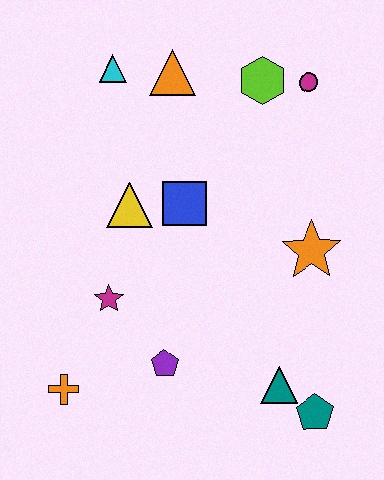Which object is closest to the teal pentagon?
The teal triangle is closest to the teal pentagon.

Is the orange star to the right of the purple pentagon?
Yes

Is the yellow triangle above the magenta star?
Yes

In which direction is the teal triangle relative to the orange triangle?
The teal triangle is below the orange triangle.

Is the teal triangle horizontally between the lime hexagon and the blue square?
No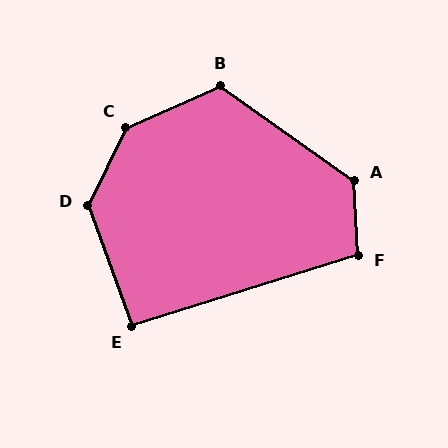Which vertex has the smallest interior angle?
E, at approximately 93 degrees.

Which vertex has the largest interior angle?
C, at approximately 140 degrees.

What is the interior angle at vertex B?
Approximately 121 degrees (obtuse).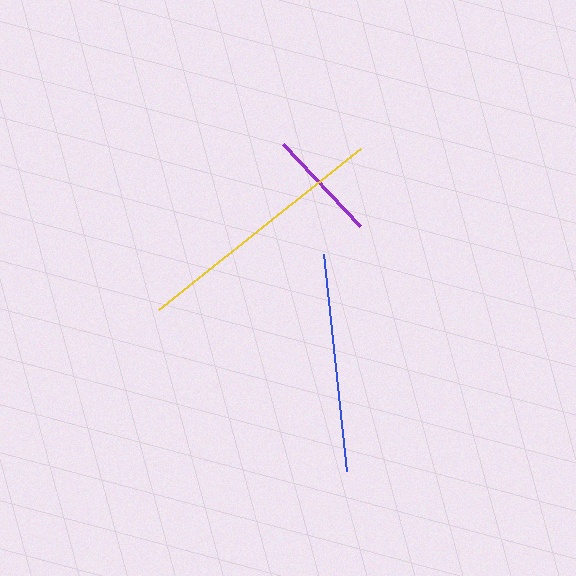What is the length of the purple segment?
The purple segment is approximately 112 pixels long.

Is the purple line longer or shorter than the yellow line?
The yellow line is longer than the purple line.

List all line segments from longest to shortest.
From longest to shortest: yellow, blue, purple.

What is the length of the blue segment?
The blue segment is approximately 218 pixels long.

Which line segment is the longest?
The yellow line is the longest at approximately 258 pixels.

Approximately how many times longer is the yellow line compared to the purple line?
The yellow line is approximately 2.3 times the length of the purple line.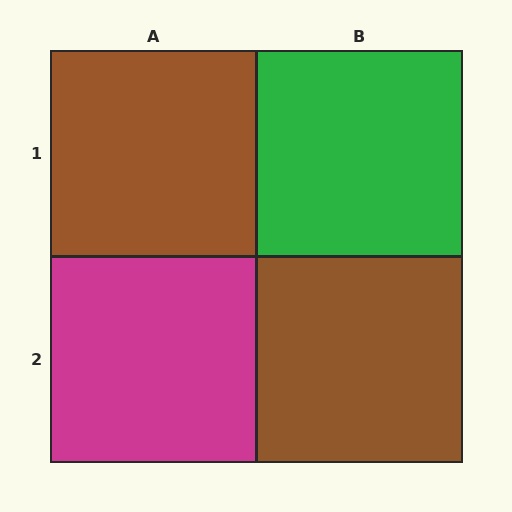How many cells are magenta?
1 cell is magenta.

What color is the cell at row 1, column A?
Brown.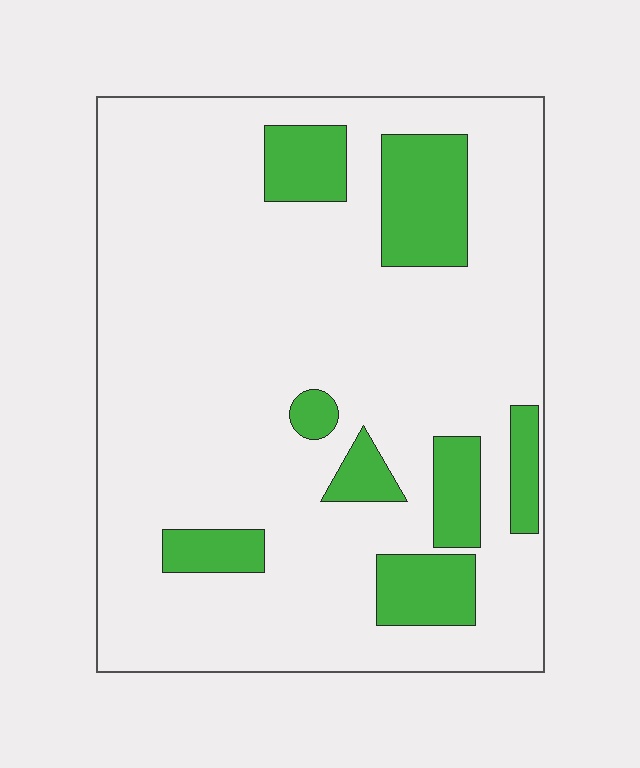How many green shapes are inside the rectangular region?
8.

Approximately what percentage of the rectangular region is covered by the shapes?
Approximately 15%.